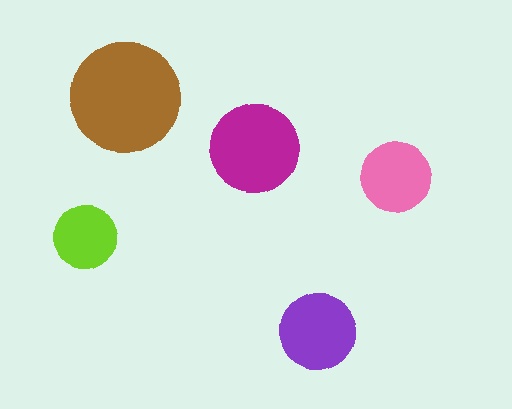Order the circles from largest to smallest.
the brown one, the magenta one, the purple one, the pink one, the lime one.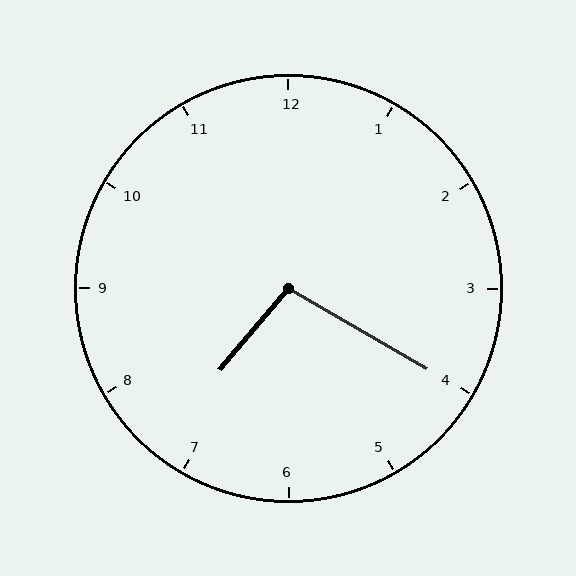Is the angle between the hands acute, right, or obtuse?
It is obtuse.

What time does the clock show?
7:20.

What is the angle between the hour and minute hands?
Approximately 100 degrees.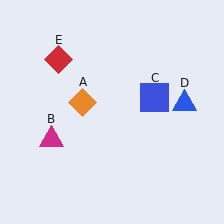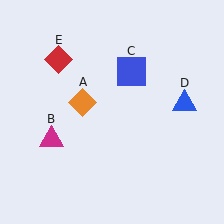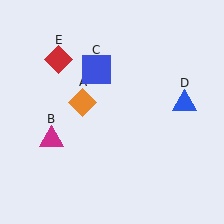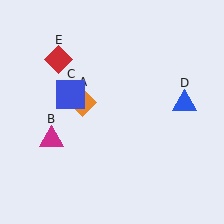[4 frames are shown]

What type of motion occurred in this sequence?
The blue square (object C) rotated counterclockwise around the center of the scene.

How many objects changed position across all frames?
1 object changed position: blue square (object C).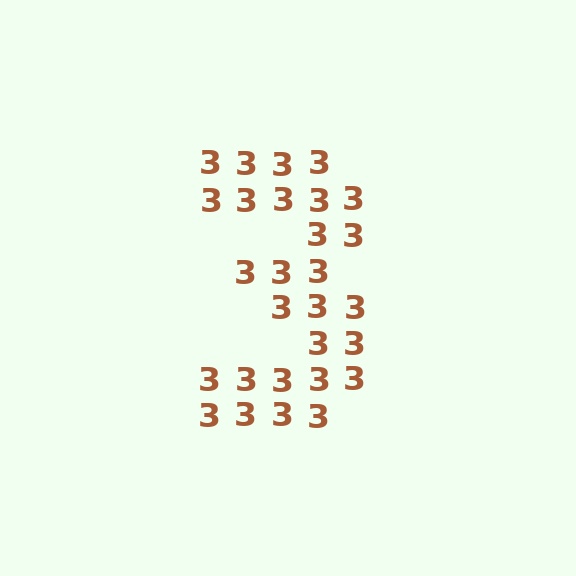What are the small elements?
The small elements are digit 3's.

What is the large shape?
The large shape is the digit 3.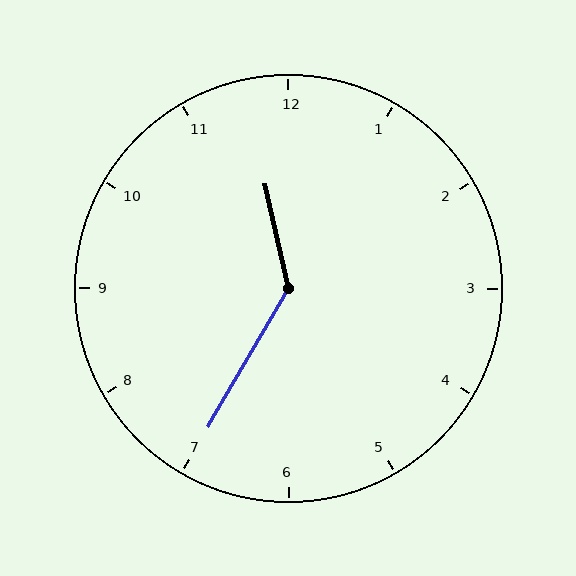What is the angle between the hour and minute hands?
Approximately 138 degrees.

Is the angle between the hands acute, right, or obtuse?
It is obtuse.